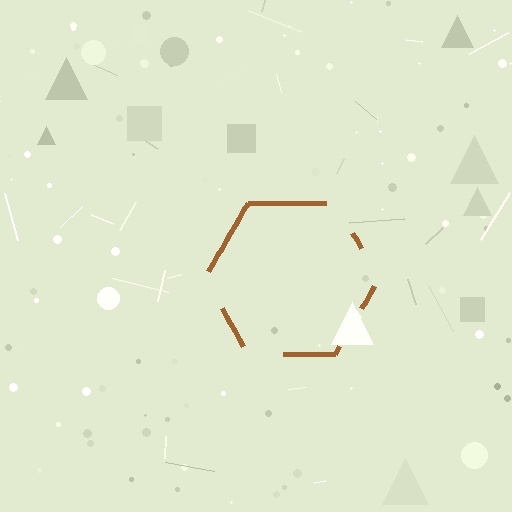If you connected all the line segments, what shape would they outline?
They would outline a hexagon.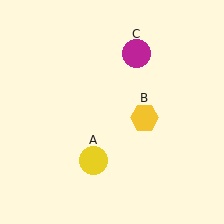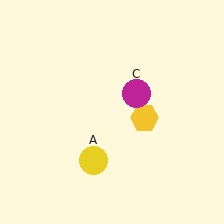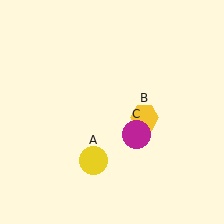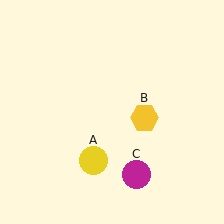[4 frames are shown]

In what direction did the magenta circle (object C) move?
The magenta circle (object C) moved down.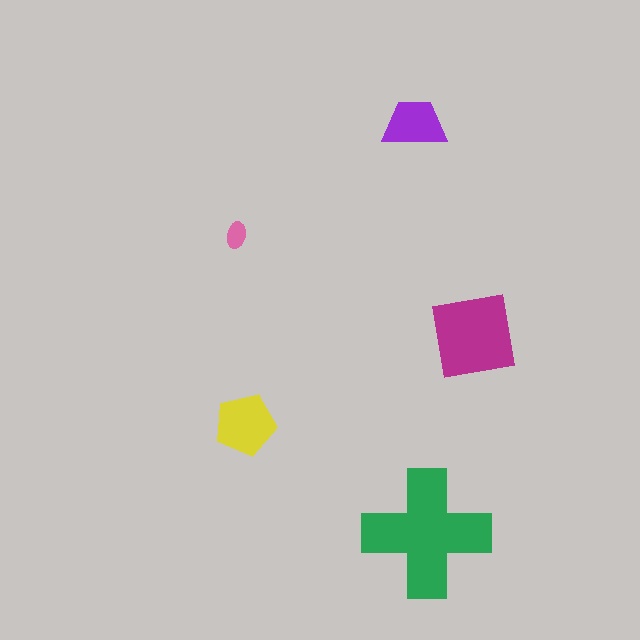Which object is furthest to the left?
The pink ellipse is leftmost.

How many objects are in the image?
There are 5 objects in the image.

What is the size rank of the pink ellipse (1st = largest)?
5th.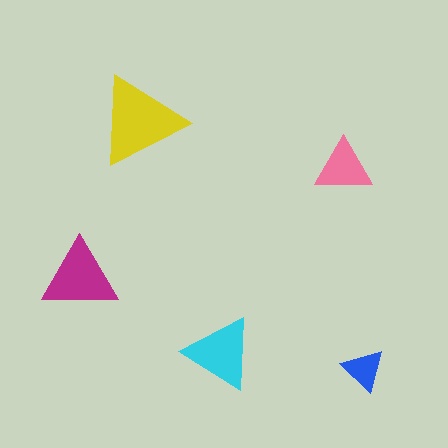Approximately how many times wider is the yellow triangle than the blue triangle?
About 2 times wider.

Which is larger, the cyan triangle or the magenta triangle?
The magenta one.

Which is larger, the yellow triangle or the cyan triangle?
The yellow one.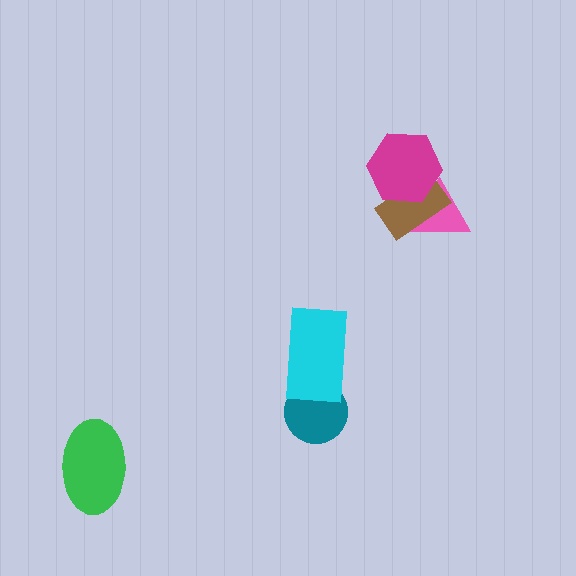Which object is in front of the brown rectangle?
The magenta hexagon is in front of the brown rectangle.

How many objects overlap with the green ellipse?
0 objects overlap with the green ellipse.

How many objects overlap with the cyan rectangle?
1 object overlaps with the cyan rectangle.